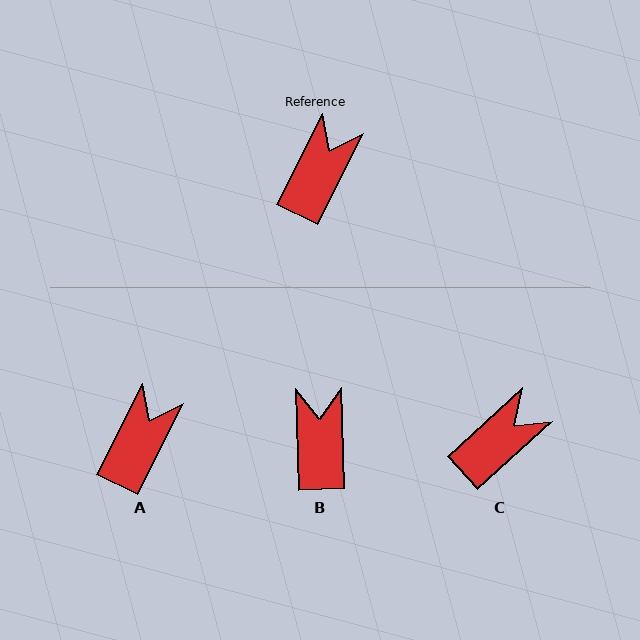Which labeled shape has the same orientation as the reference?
A.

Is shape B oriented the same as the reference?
No, it is off by about 28 degrees.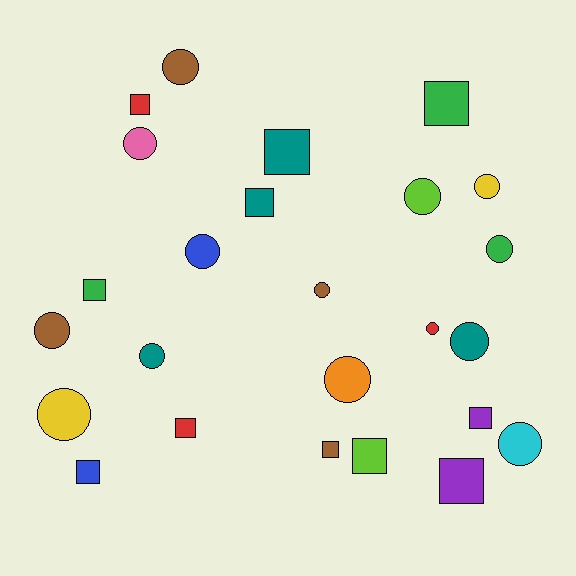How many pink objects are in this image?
There is 1 pink object.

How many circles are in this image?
There are 14 circles.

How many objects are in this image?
There are 25 objects.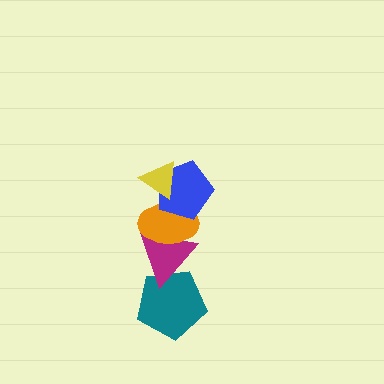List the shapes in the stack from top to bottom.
From top to bottom: the yellow triangle, the blue pentagon, the orange ellipse, the magenta triangle, the teal pentagon.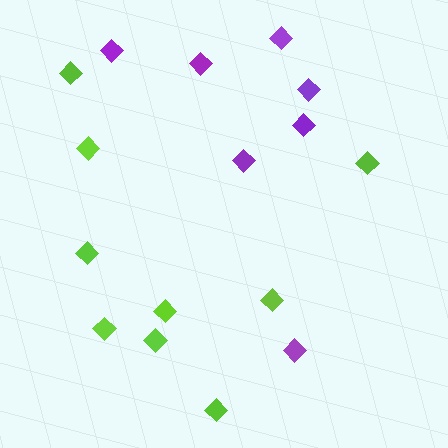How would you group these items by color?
There are 2 groups: one group of purple diamonds (7) and one group of lime diamonds (9).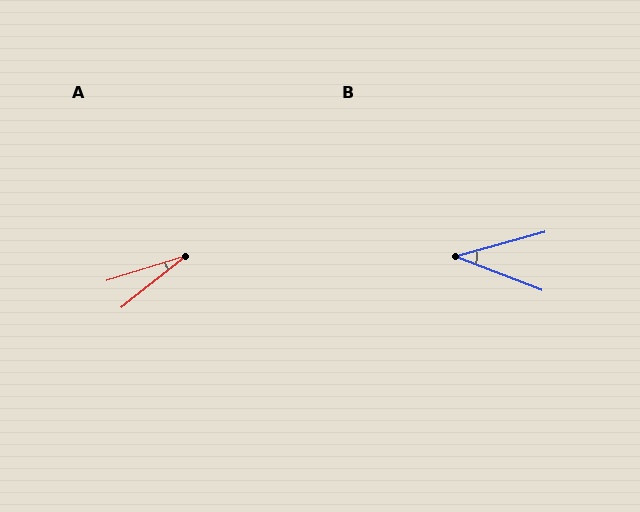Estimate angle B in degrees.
Approximately 37 degrees.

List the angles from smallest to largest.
A (21°), B (37°).